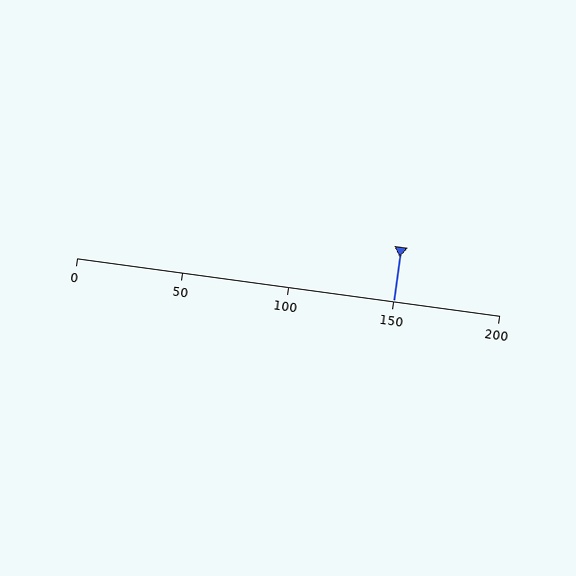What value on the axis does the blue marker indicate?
The marker indicates approximately 150.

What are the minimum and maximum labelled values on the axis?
The axis runs from 0 to 200.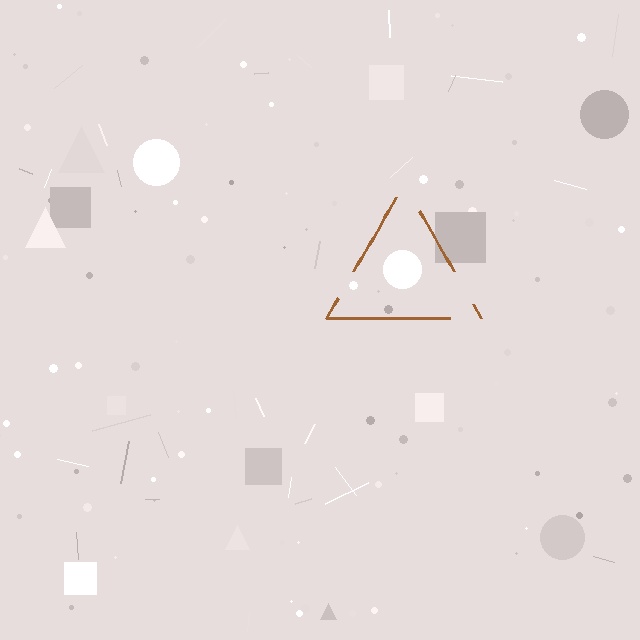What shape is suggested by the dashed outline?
The dashed outline suggests a triangle.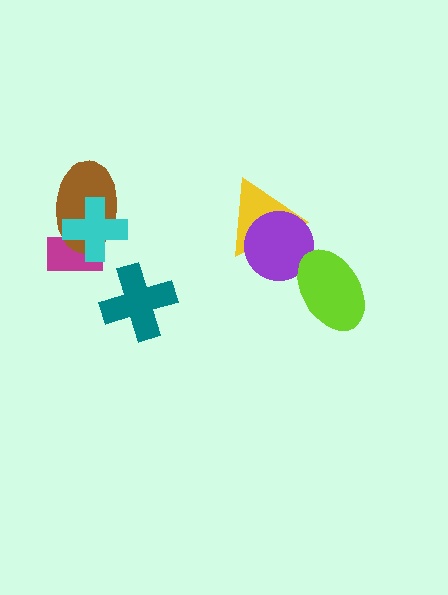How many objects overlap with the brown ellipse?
2 objects overlap with the brown ellipse.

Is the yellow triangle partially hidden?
Yes, it is partially covered by another shape.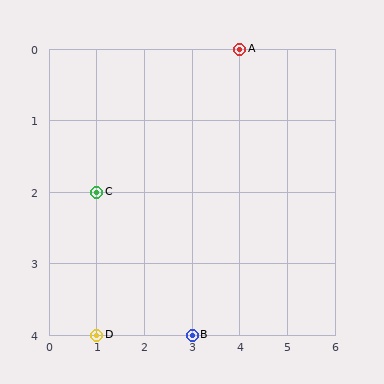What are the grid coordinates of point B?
Point B is at grid coordinates (3, 4).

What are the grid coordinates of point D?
Point D is at grid coordinates (1, 4).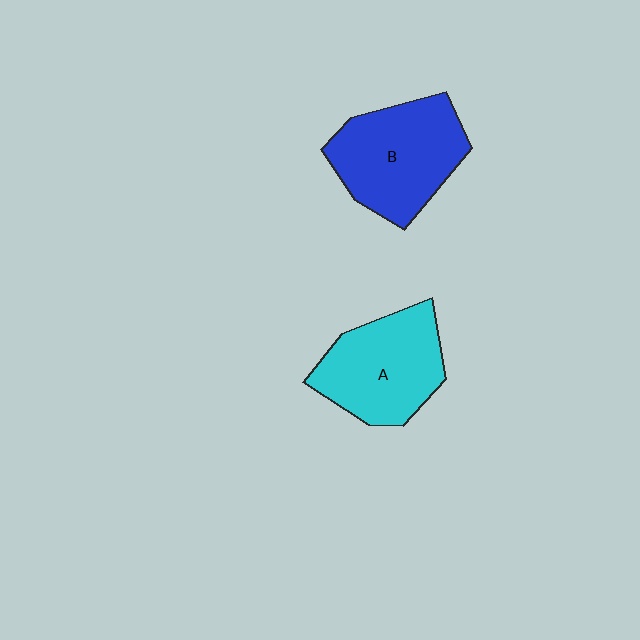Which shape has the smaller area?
Shape A (cyan).